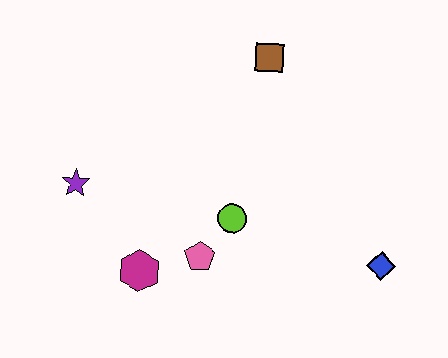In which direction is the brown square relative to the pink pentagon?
The brown square is above the pink pentagon.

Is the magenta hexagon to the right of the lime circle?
No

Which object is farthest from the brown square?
The magenta hexagon is farthest from the brown square.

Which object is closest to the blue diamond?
The lime circle is closest to the blue diamond.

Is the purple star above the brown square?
No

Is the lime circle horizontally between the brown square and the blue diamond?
No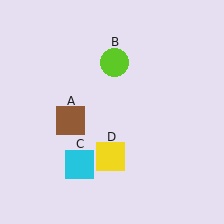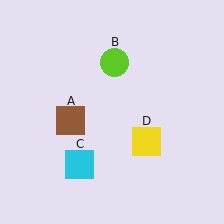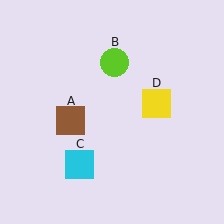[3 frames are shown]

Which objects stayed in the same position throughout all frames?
Brown square (object A) and lime circle (object B) and cyan square (object C) remained stationary.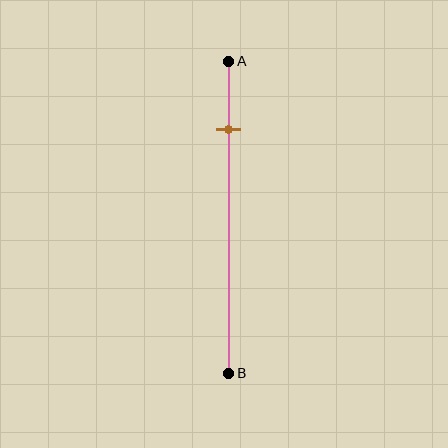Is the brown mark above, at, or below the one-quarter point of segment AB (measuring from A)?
The brown mark is above the one-quarter point of segment AB.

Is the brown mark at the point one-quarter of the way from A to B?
No, the mark is at about 20% from A, not at the 25% one-quarter point.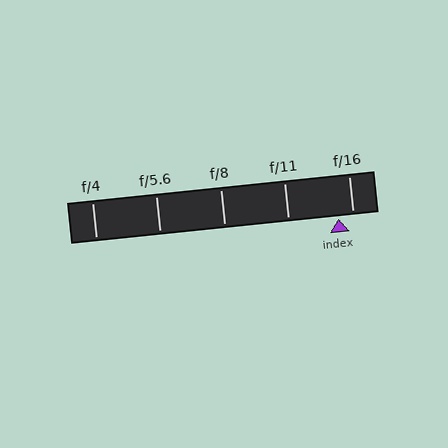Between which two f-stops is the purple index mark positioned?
The index mark is between f/11 and f/16.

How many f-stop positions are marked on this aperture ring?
There are 5 f-stop positions marked.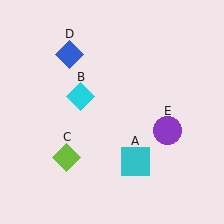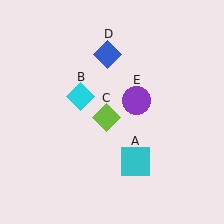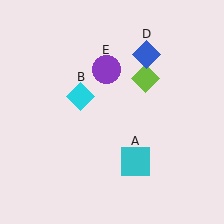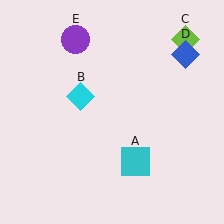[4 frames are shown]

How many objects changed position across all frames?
3 objects changed position: lime diamond (object C), blue diamond (object D), purple circle (object E).